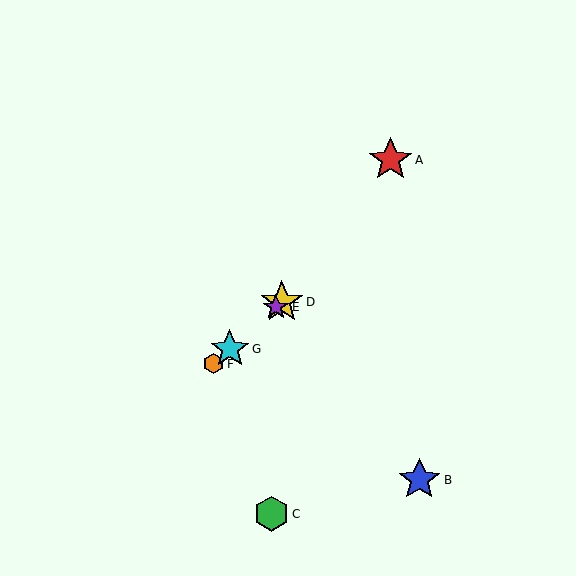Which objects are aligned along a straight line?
Objects D, E, F, G are aligned along a straight line.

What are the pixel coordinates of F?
Object F is at (214, 364).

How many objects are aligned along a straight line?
4 objects (D, E, F, G) are aligned along a straight line.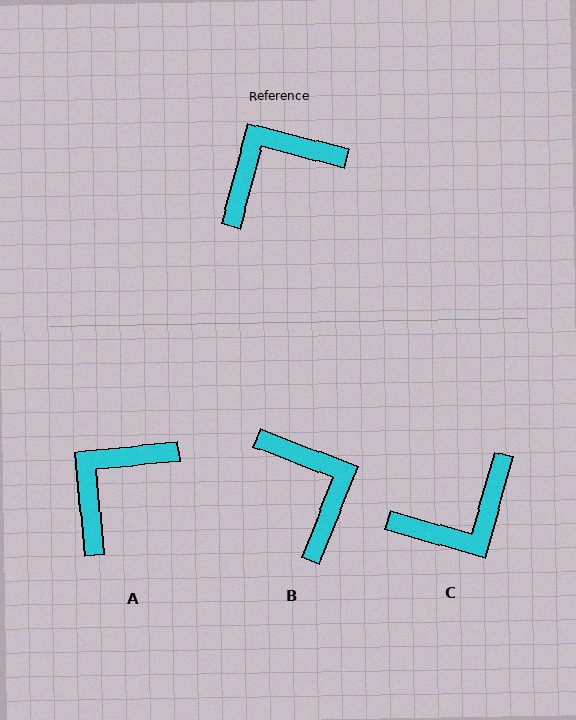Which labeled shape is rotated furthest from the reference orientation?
C, about 179 degrees away.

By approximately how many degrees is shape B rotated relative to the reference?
Approximately 97 degrees clockwise.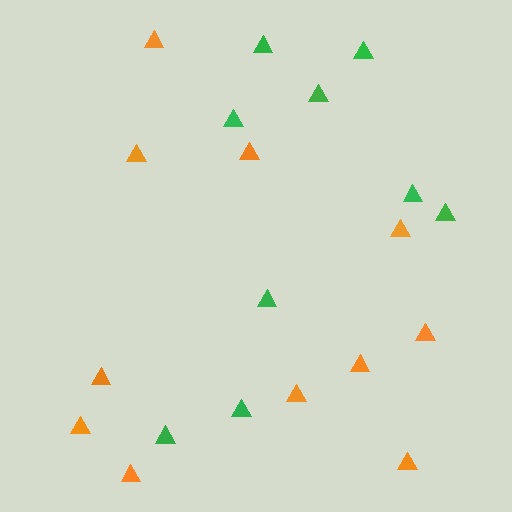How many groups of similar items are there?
There are 2 groups: one group of green triangles (9) and one group of orange triangles (11).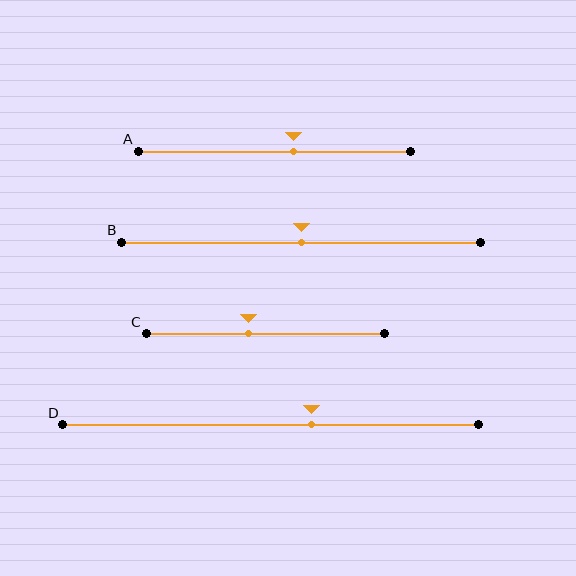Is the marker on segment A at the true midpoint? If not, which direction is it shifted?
No, the marker on segment A is shifted to the right by about 7% of the segment length.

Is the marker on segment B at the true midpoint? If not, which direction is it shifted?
Yes, the marker on segment B is at the true midpoint.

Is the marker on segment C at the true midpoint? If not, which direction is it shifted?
No, the marker on segment C is shifted to the left by about 7% of the segment length.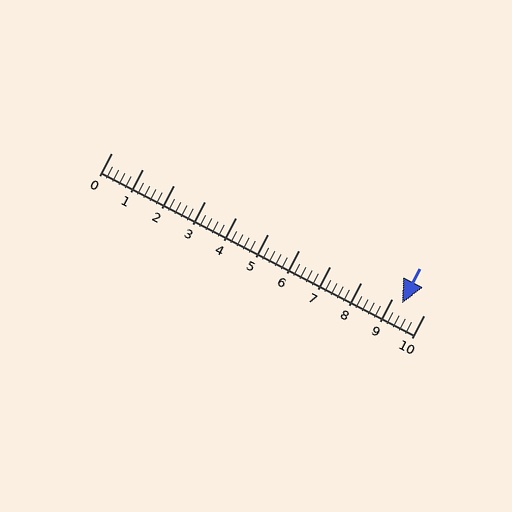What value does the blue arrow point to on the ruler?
The blue arrow points to approximately 9.3.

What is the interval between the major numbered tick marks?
The major tick marks are spaced 1 units apart.